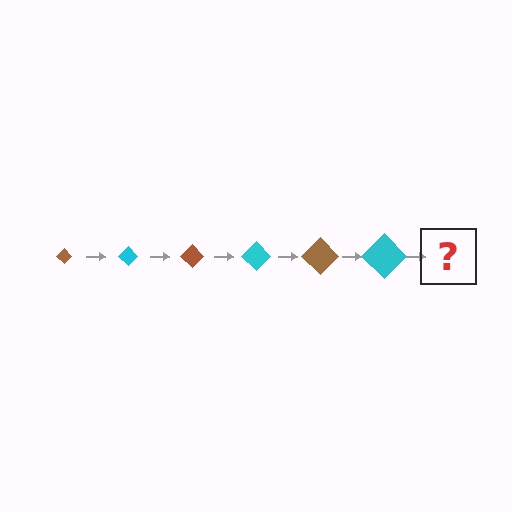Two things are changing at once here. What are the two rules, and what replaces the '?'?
The two rules are that the diamond grows larger each step and the color cycles through brown and cyan. The '?' should be a brown diamond, larger than the previous one.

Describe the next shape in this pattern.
It should be a brown diamond, larger than the previous one.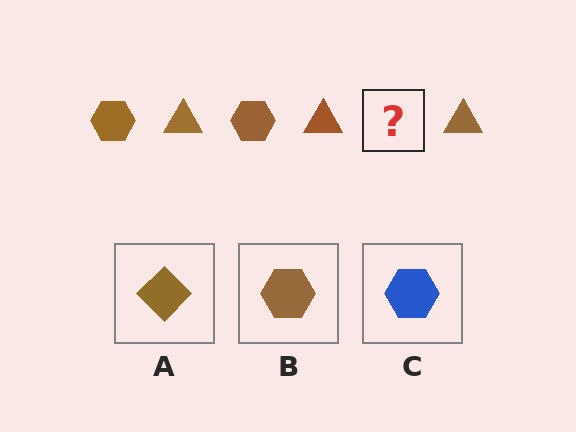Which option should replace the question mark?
Option B.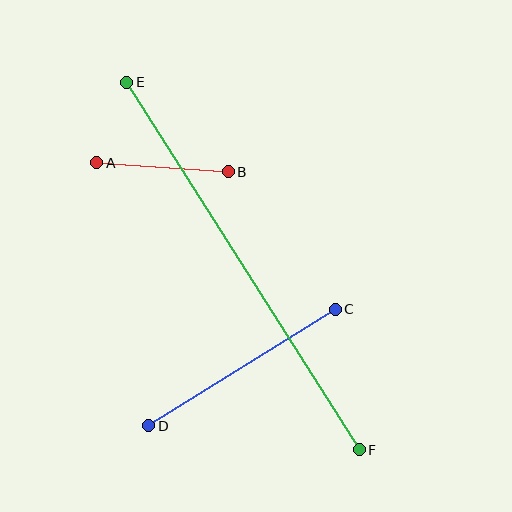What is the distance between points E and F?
The distance is approximately 435 pixels.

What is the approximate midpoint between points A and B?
The midpoint is at approximately (162, 167) pixels.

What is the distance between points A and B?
The distance is approximately 132 pixels.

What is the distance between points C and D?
The distance is approximately 220 pixels.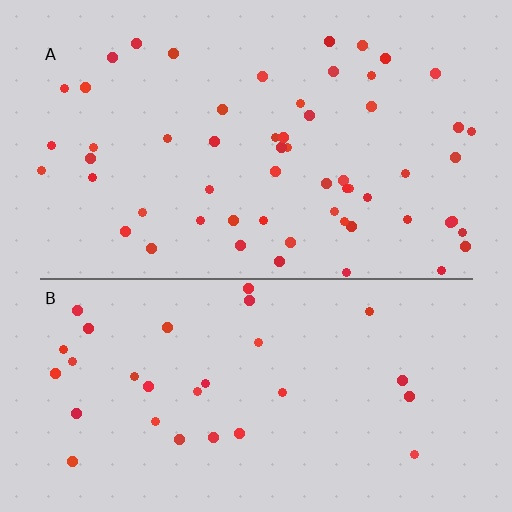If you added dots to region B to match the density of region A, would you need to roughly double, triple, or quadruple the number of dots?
Approximately double.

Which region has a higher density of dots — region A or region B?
A (the top).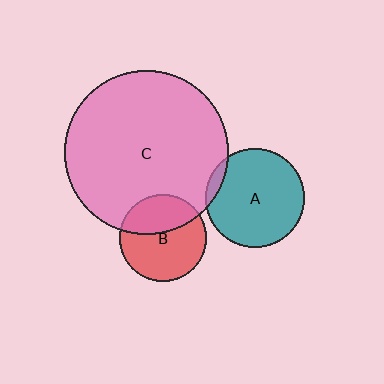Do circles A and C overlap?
Yes.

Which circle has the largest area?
Circle C (pink).